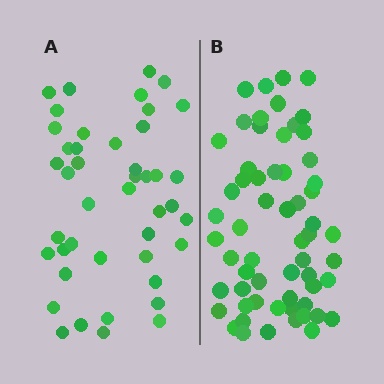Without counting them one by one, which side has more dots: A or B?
Region B (the right region) has more dots.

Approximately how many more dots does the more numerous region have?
Region B has approximately 15 more dots than region A.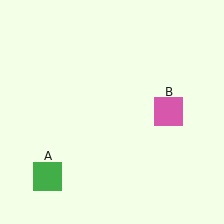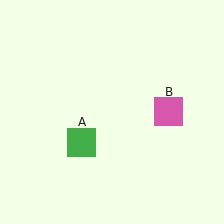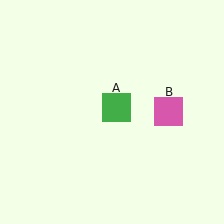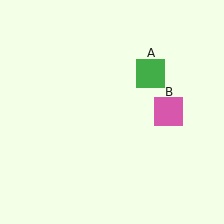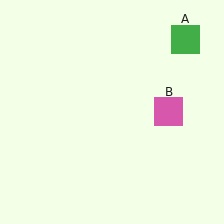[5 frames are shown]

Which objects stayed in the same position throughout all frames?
Pink square (object B) remained stationary.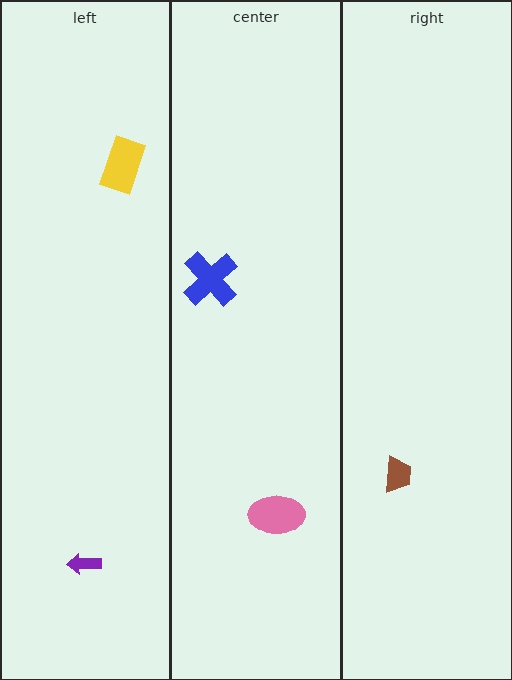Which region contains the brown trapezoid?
The right region.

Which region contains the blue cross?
The center region.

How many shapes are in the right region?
1.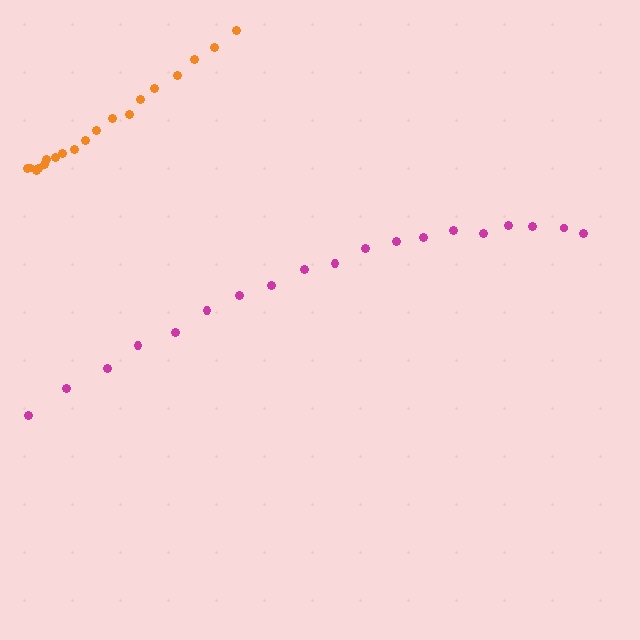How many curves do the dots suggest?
There are 2 distinct paths.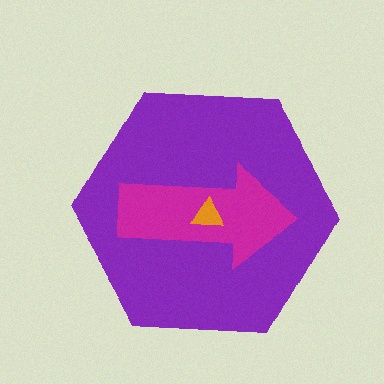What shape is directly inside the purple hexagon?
The magenta arrow.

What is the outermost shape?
The purple hexagon.